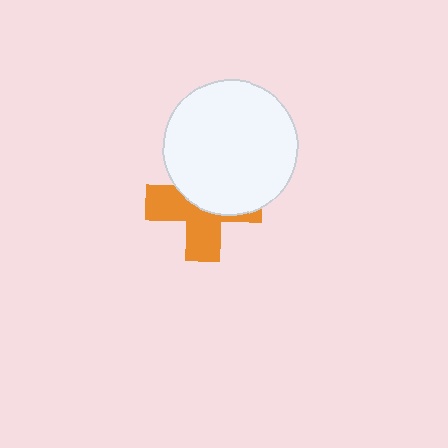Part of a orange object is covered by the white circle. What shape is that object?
It is a cross.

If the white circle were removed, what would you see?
You would see the complete orange cross.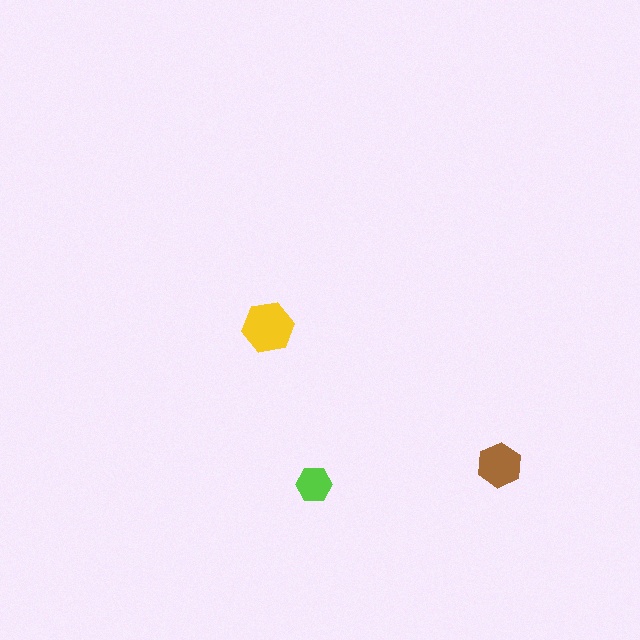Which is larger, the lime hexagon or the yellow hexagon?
The yellow one.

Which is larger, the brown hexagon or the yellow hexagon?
The yellow one.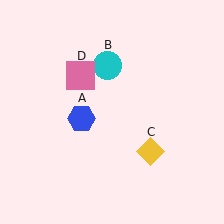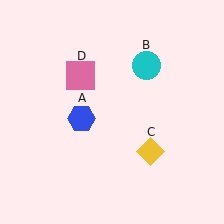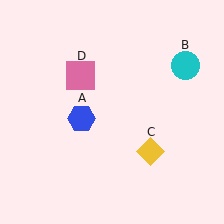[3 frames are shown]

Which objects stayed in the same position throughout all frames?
Blue hexagon (object A) and yellow diamond (object C) and pink square (object D) remained stationary.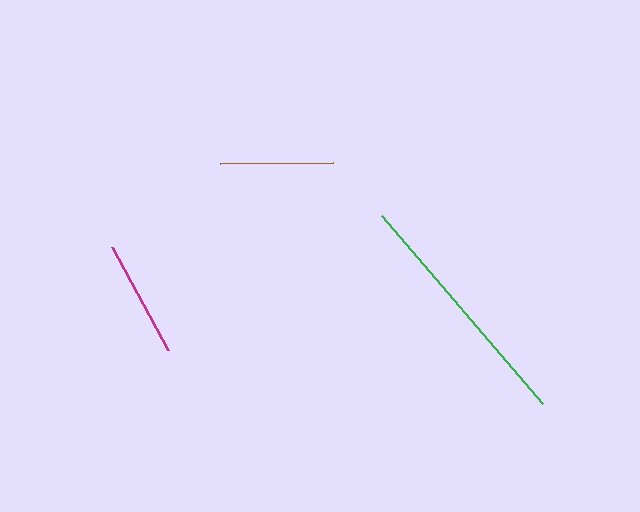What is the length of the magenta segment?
The magenta segment is approximately 118 pixels long.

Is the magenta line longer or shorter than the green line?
The green line is longer than the magenta line.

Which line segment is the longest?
The green line is the longest at approximately 248 pixels.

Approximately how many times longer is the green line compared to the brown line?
The green line is approximately 2.2 times the length of the brown line.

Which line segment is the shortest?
The brown line is the shortest at approximately 113 pixels.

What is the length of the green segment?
The green segment is approximately 248 pixels long.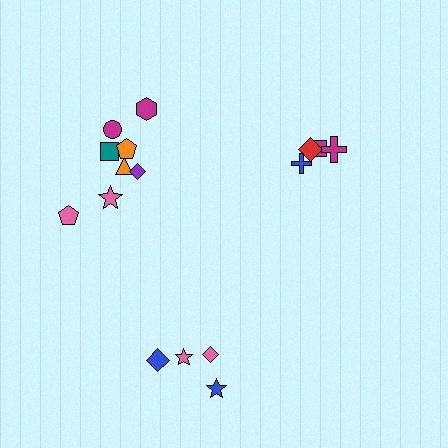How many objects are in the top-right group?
There are 4 objects.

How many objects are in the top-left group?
There are 8 objects.